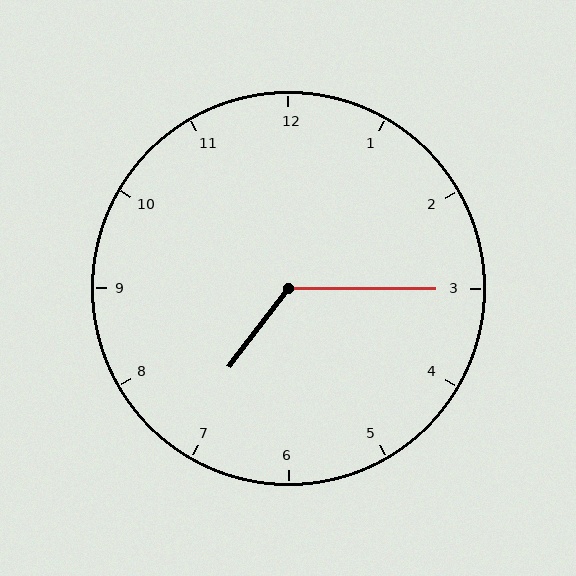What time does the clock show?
7:15.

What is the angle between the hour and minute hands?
Approximately 128 degrees.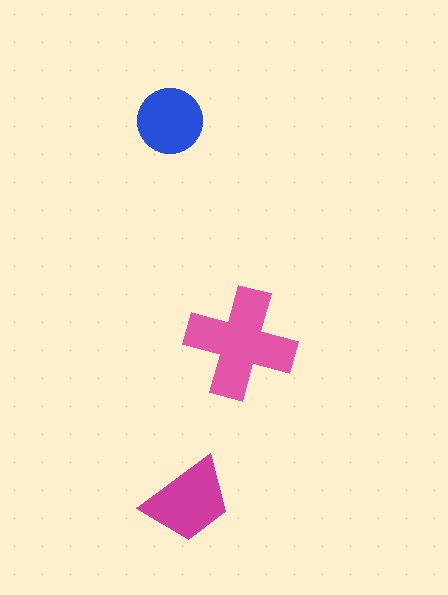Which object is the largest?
The pink cross.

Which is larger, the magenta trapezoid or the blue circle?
The magenta trapezoid.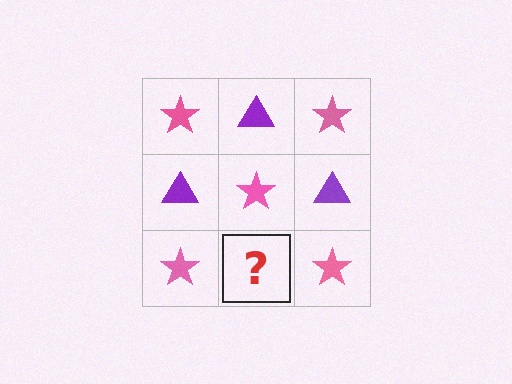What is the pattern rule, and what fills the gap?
The rule is that it alternates pink star and purple triangle in a checkerboard pattern. The gap should be filled with a purple triangle.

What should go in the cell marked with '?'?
The missing cell should contain a purple triangle.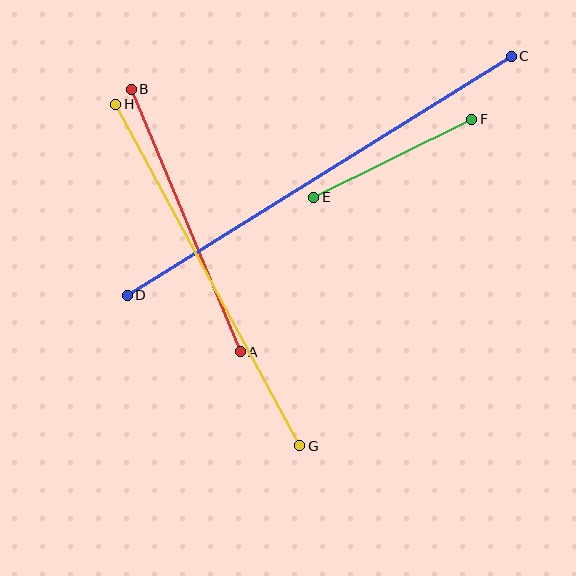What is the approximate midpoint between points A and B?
The midpoint is at approximately (186, 220) pixels.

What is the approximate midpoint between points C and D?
The midpoint is at approximately (319, 176) pixels.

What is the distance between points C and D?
The distance is approximately 452 pixels.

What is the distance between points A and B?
The distance is approximately 285 pixels.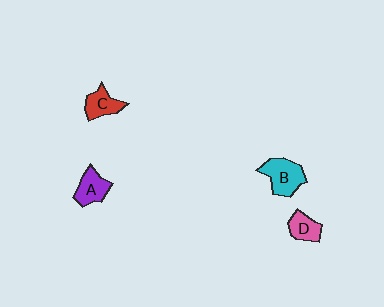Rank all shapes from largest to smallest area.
From largest to smallest: B (cyan), A (purple), C (red), D (pink).